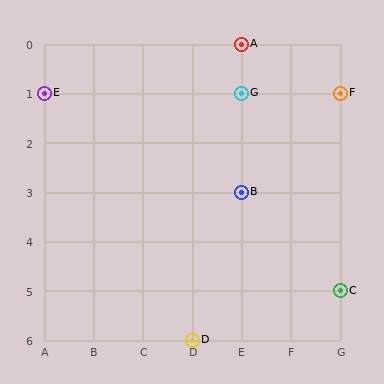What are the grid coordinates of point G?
Point G is at grid coordinates (E, 1).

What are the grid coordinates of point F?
Point F is at grid coordinates (G, 1).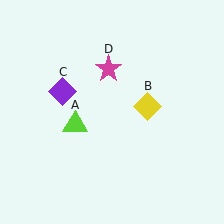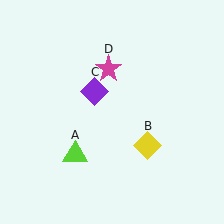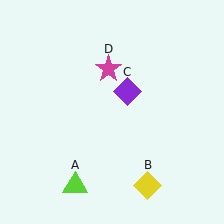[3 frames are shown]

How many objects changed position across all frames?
3 objects changed position: lime triangle (object A), yellow diamond (object B), purple diamond (object C).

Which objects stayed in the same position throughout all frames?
Magenta star (object D) remained stationary.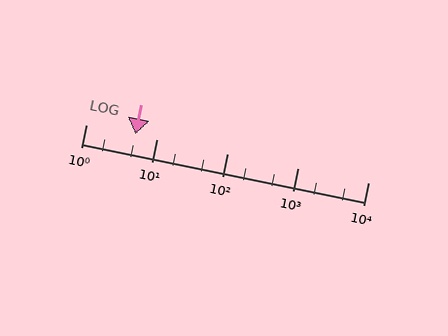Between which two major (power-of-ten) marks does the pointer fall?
The pointer is between 1 and 10.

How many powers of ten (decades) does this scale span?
The scale spans 4 decades, from 1 to 10000.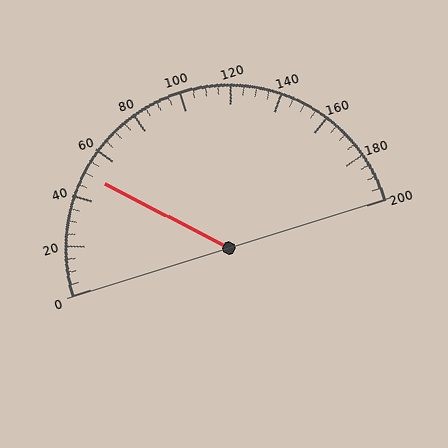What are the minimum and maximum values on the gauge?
The gauge ranges from 0 to 200.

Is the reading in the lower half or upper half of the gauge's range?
The reading is in the lower half of the range (0 to 200).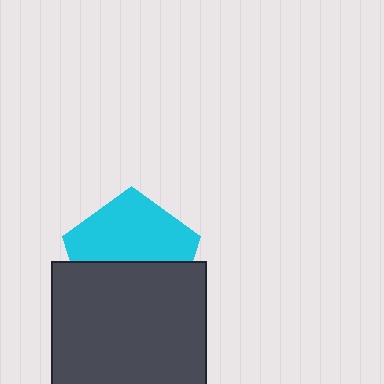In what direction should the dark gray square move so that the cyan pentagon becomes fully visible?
The dark gray square should move down. That is the shortest direction to clear the overlap and leave the cyan pentagon fully visible.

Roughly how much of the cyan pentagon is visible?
About half of it is visible (roughly 53%).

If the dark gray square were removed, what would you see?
You would see the complete cyan pentagon.